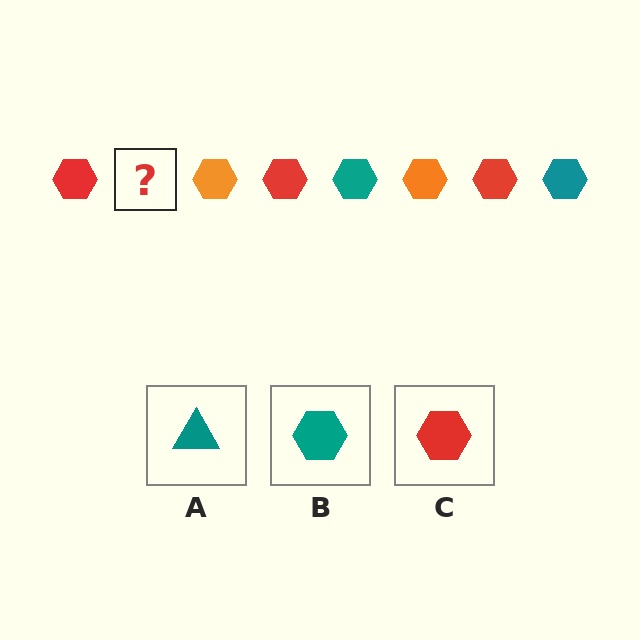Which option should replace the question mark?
Option B.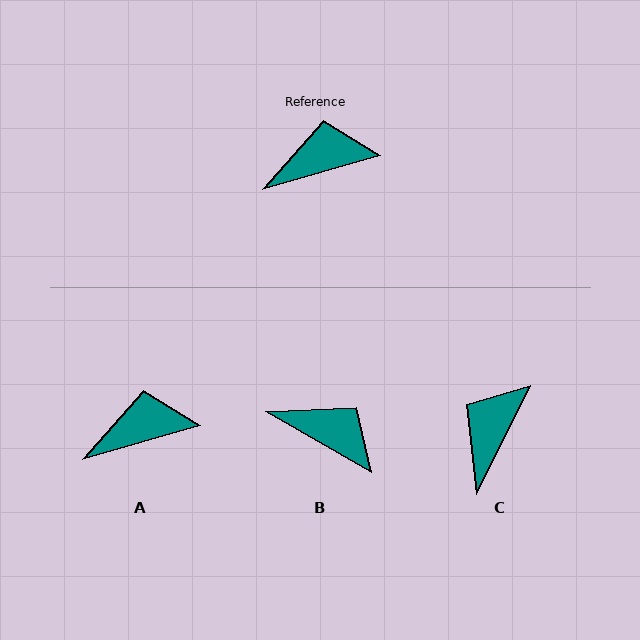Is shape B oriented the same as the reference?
No, it is off by about 46 degrees.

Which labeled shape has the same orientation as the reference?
A.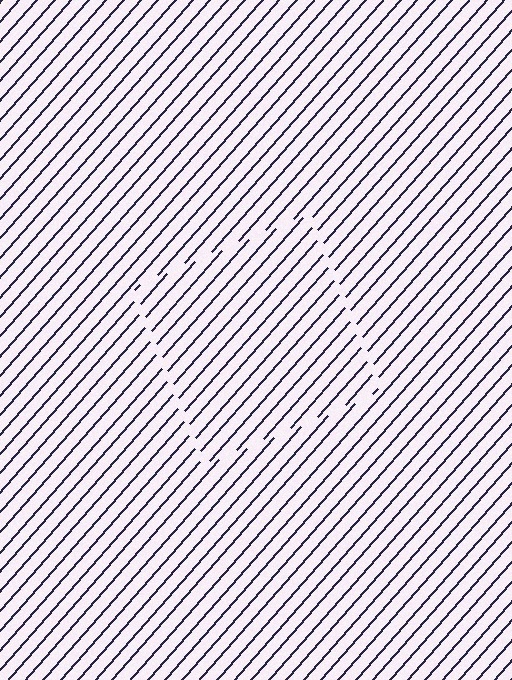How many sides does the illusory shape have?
4 sides — the line-ends trace a square.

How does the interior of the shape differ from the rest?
The interior of the shape contains the same grating, shifted by half a period — the contour is defined by the phase discontinuity where line-ends from the inner and outer gratings abut.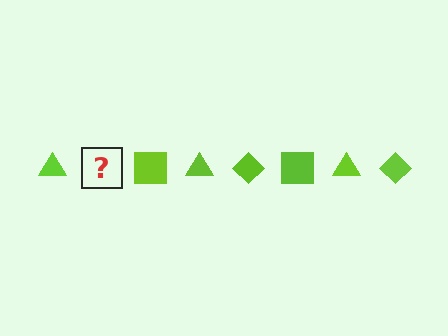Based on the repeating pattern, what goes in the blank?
The blank should be a lime diamond.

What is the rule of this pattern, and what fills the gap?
The rule is that the pattern cycles through triangle, diamond, square shapes in lime. The gap should be filled with a lime diamond.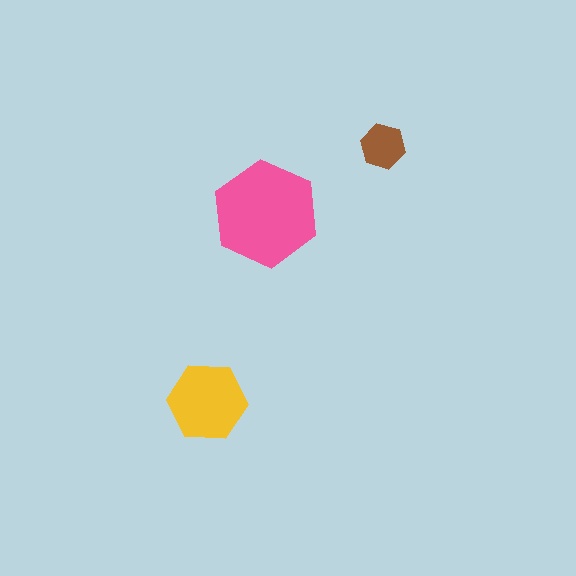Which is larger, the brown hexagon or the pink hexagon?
The pink one.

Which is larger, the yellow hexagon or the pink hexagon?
The pink one.